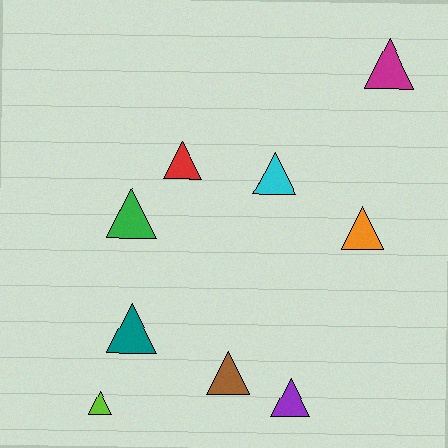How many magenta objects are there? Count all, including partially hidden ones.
There is 1 magenta object.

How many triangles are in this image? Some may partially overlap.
There are 9 triangles.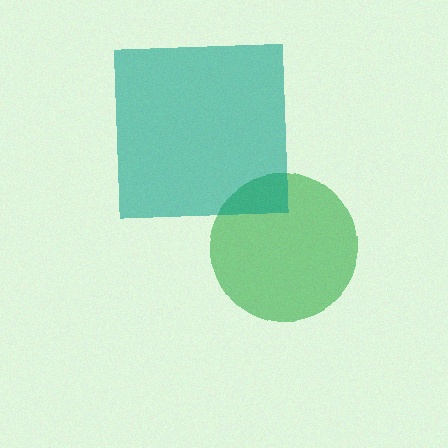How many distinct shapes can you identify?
There are 2 distinct shapes: a green circle, a teal square.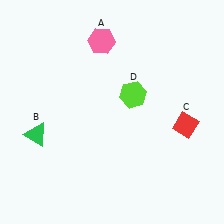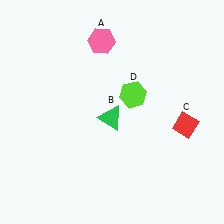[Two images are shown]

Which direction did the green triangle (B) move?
The green triangle (B) moved right.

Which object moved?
The green triangle (B) moved right.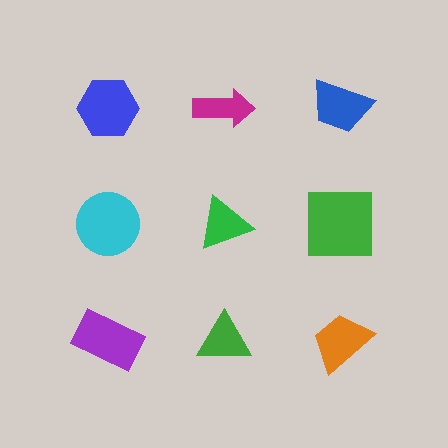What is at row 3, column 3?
An orange trapezoid.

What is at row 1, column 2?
A magenta arrow.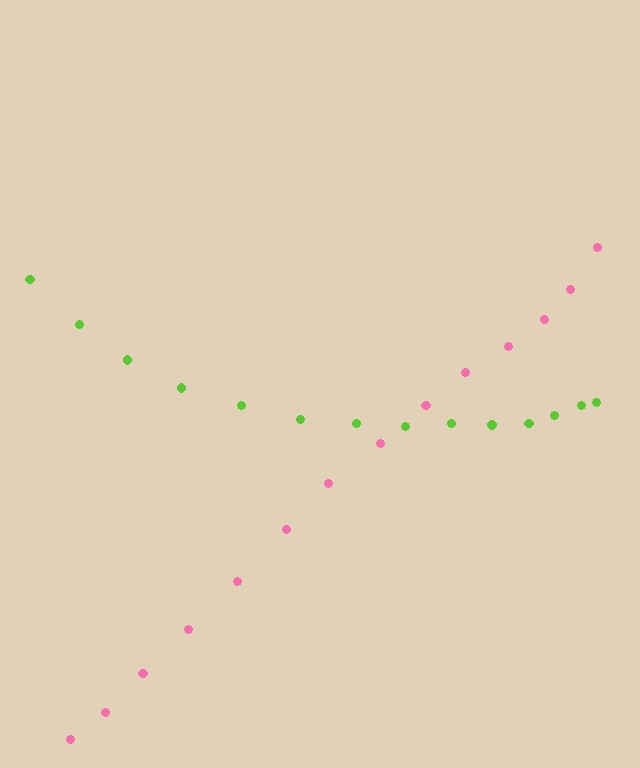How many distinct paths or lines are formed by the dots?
There are 2 distinct paths.